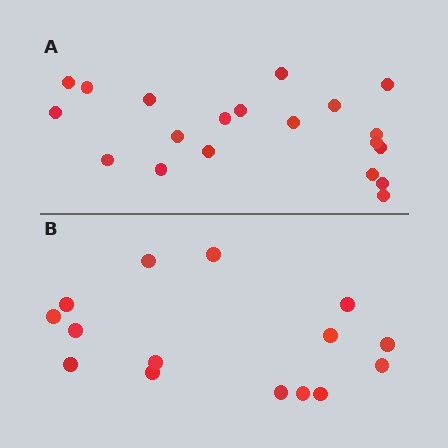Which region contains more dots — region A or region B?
Region A (the top region) has more dots.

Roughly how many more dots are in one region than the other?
Region A has about 5 more dots than region B.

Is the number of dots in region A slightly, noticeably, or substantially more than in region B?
Region A has noticeably more, but not dramatically so. The ratio is roughly 1.3 to 1.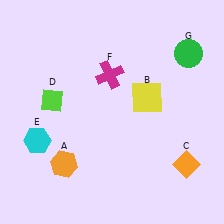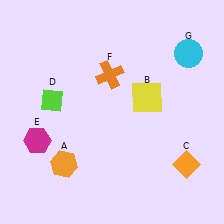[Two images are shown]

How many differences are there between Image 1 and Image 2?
There are 3 differences between the two images.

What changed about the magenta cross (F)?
In Image 1, F is magenta. In Image 2, it changed to orange.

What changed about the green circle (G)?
In Image 1, G is green. In Image 2, it changed to cyan.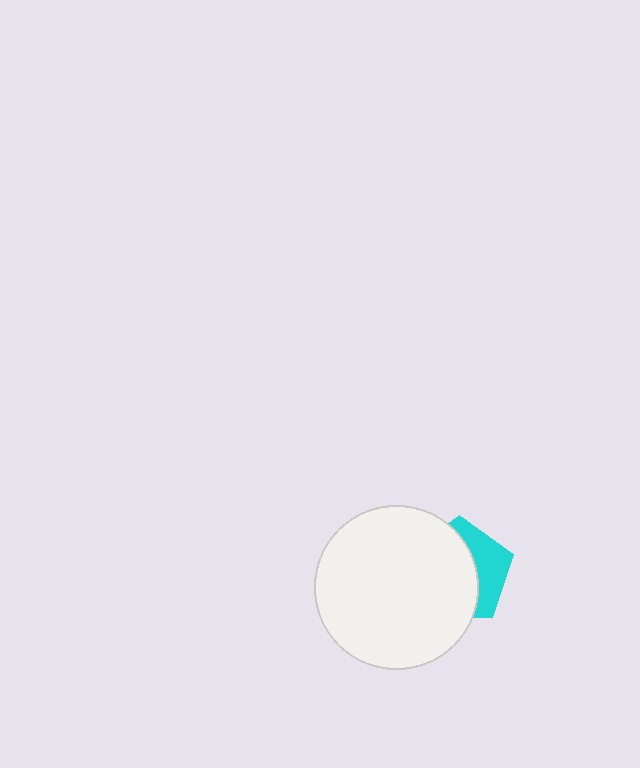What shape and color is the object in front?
The object in front is a white circle.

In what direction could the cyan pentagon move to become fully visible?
The cyan pentagon could move right. That would shift it out from behind the white circle entirely.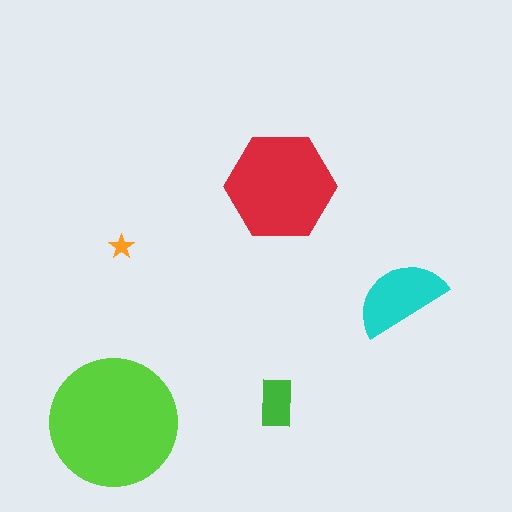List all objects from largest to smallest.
The lime circle, the red hexagon, the cyan semicircle, the green rectangle, the orange star.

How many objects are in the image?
There are 5 objects in the image.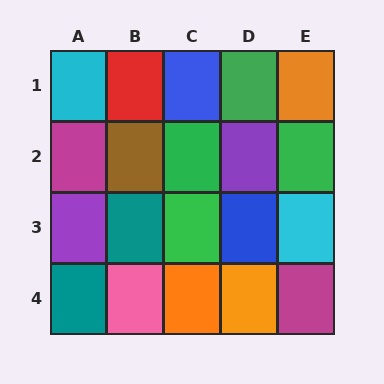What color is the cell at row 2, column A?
Magenta.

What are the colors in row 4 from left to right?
Teal, pink, orange, orange, magenta.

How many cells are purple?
2 cells are purple.